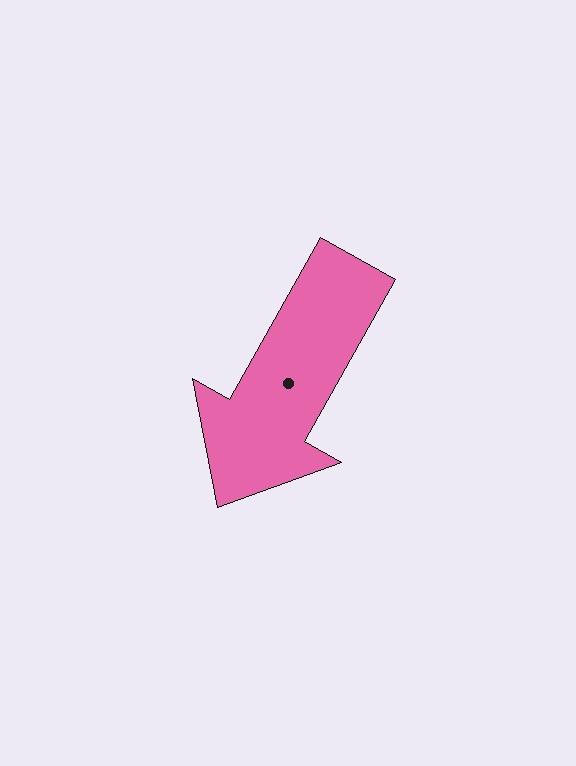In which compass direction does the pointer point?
Southwest.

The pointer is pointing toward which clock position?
Roughly 7 o'clock.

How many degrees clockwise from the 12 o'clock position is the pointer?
Approximately 209 degrees.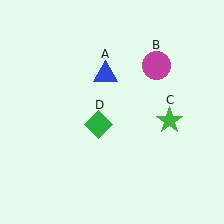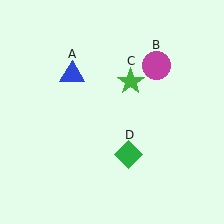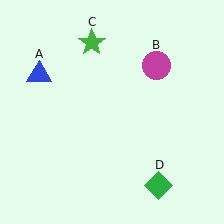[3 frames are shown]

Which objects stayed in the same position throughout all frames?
Magenta circle (object B) remained stationary.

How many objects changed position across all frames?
3 objects changed position: blue triangle (object A), green star (object C), green diamond (object D).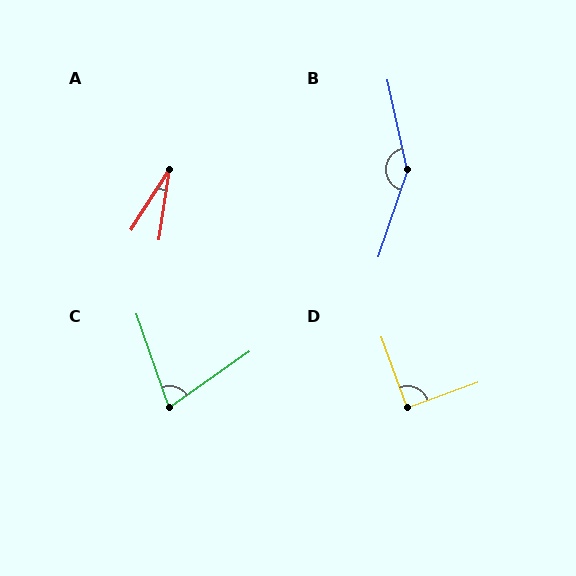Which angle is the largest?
B, at approximately 149 degrees.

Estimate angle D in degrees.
Approximately 90 degrees.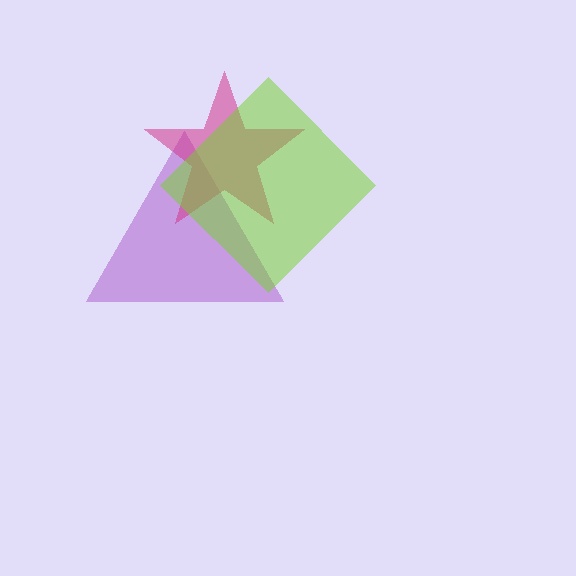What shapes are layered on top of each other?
The layered shapes are: a purple triangle, a magenta star, a lime diamond.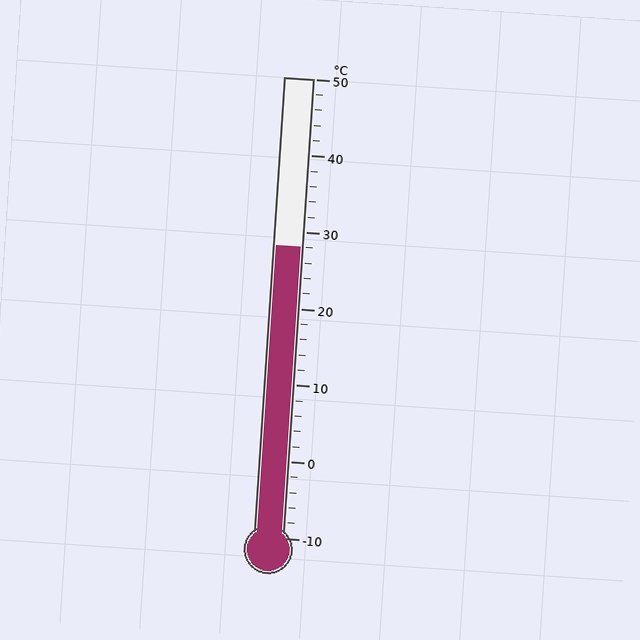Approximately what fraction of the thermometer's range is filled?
The thermometer is filled to approximately 65% of its range.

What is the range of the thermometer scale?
The thermometer scale ranges from -10°C to 50°C.